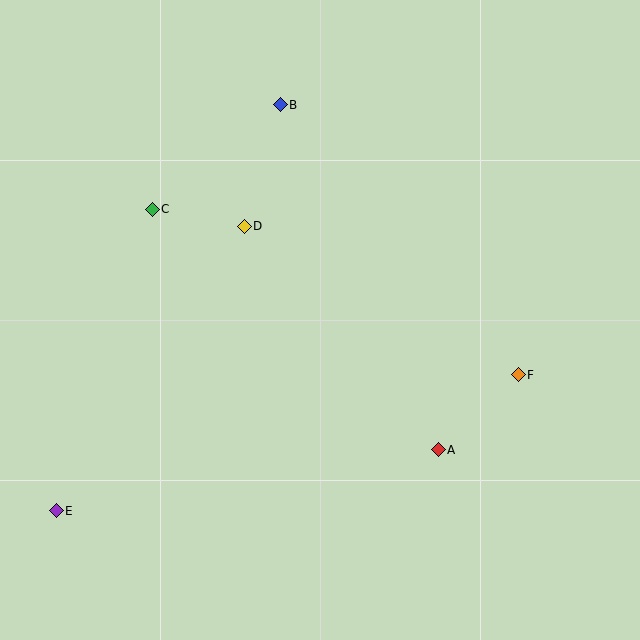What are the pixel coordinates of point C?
Point C is at (152, 209).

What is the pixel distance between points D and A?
The distance between D and A is 296 pixels.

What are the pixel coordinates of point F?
Point F is at (518, 375).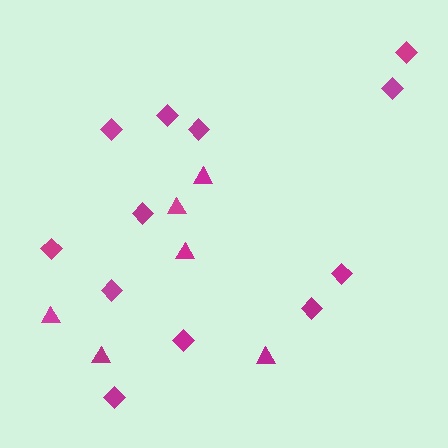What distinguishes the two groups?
There are 2 groups: one group of triangles (6) and one group of diamonds (12).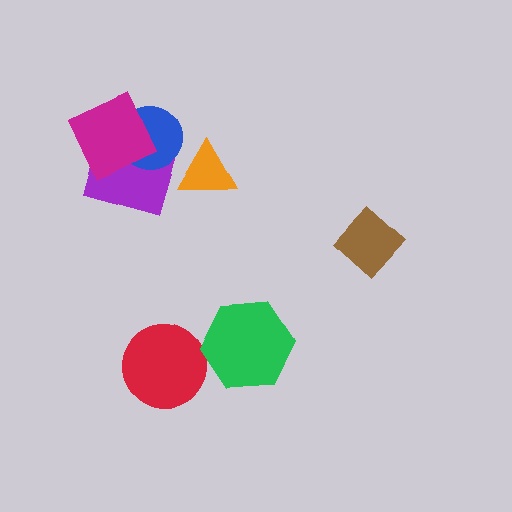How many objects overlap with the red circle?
0 objects overlap with the red circle.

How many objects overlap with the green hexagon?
0 objects overlap with the green hexagon.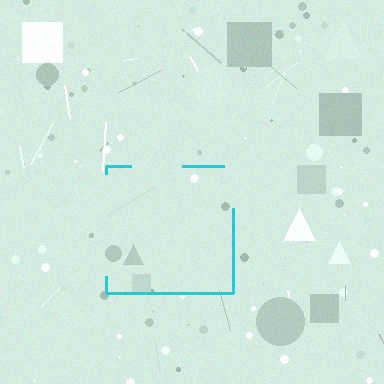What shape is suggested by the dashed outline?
The dashed outline suggests a square.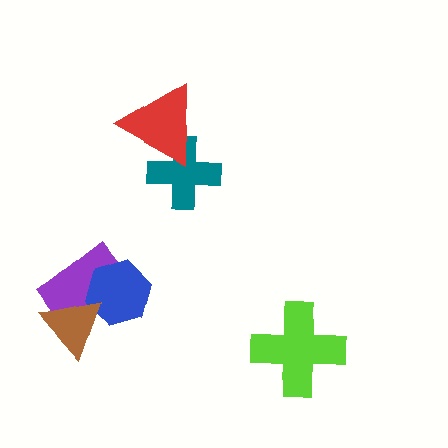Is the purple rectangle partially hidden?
Yes, it is partially covered by another shape.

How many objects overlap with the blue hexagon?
2 objects overlap with the blue hexagon.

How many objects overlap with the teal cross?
1 object overlaps with the teal cross.